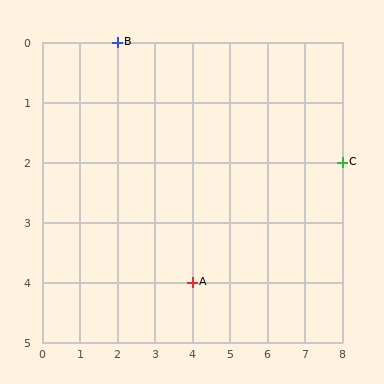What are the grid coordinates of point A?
Point A is at grid coordinates (4, 4).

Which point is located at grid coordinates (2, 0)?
Point B is at (2, 0).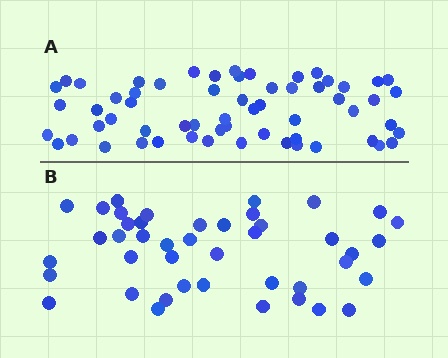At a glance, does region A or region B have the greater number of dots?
Region A (the top region) has more dots.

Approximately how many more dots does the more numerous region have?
Region A has approximately 15 more dots than region B.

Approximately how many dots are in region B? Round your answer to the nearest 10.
About 40 dots. (The exact count is 43, which rounds to 40.)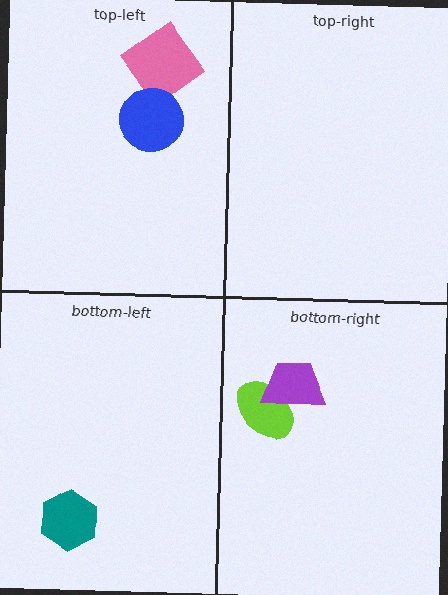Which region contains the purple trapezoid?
The bottom-right region.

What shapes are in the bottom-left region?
The teal hexagon.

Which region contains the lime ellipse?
The bottom-right region.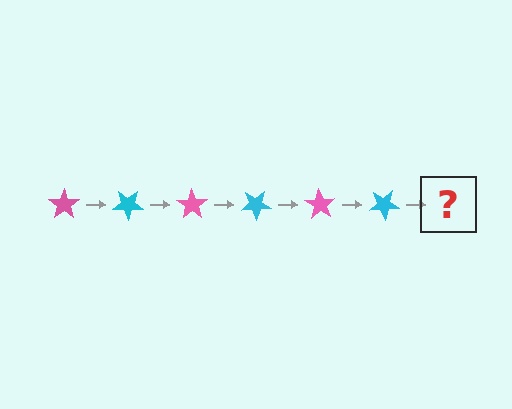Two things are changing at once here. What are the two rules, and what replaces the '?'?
The two rules are that it rotates 35 degrees each step and the color cycles through pink and cyan. The '?' should be a pink star, rotated 210 degrees from the start.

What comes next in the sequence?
The next element should be a pink star, rotated 210 degrees from the start.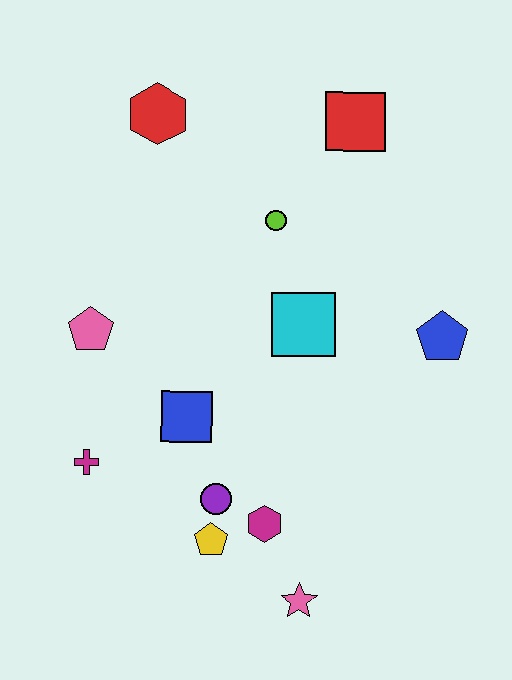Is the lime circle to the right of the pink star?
No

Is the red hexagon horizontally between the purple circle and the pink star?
No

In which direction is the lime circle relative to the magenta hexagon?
The lime circle is above the magenta hexagon.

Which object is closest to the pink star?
The magenta hexagon is closest to the pink star.